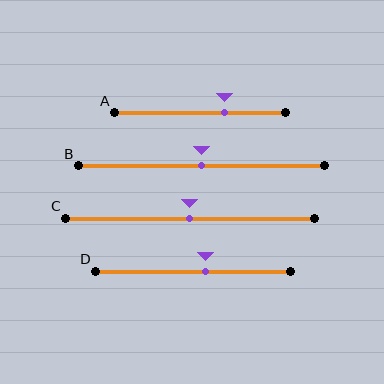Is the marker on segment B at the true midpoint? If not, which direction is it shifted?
Yes, the marker on segment B is at the true midpoint.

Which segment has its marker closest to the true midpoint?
Segment B has its marker closest to the true midpoint.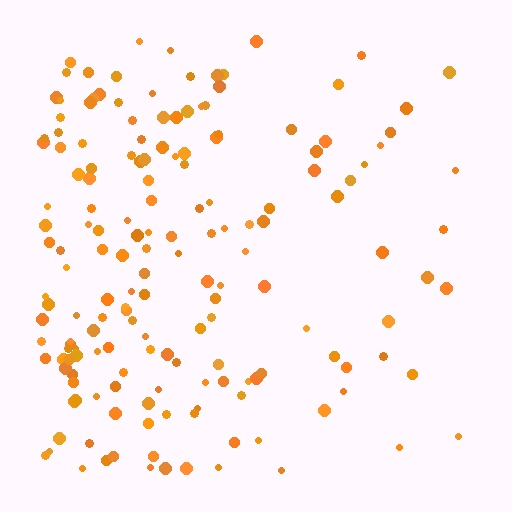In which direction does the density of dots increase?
From right to left, with the left side densest.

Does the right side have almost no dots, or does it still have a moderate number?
Still a moderate number, just noticeably fewer than the left.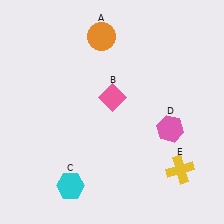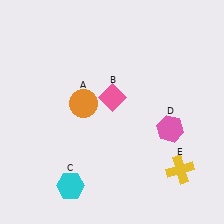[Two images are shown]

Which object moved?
The orange circle (A) moved down.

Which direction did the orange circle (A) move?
The orange circle (A) moved down.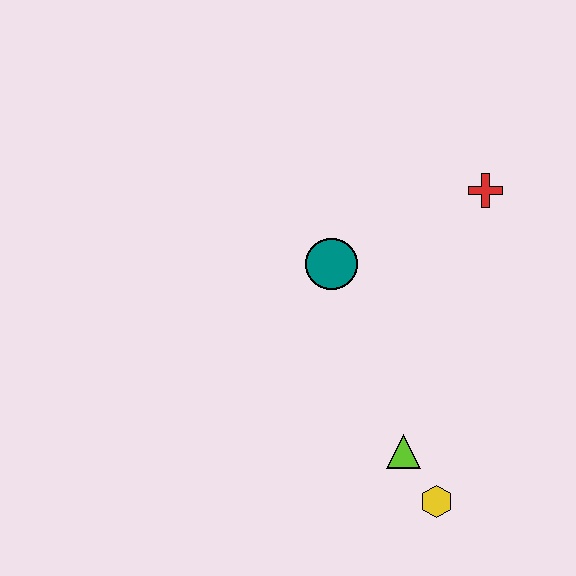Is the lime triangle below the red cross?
Yes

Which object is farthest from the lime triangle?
The red cross is farthest from the lime triangle.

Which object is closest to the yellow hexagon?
The lime triangle is closest to the yellow hexagon.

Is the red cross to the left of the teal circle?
No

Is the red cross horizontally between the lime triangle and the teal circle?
No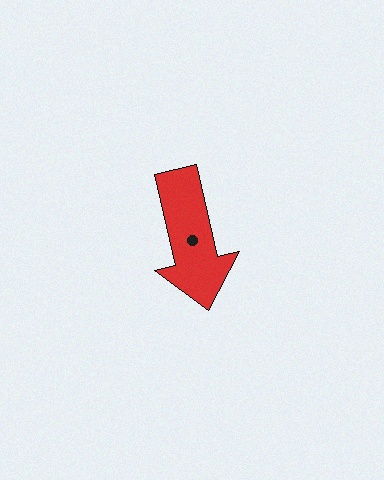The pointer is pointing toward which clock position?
Roughly 6 o'clock.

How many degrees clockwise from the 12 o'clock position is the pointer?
Approximately 167 degrees.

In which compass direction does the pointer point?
South.